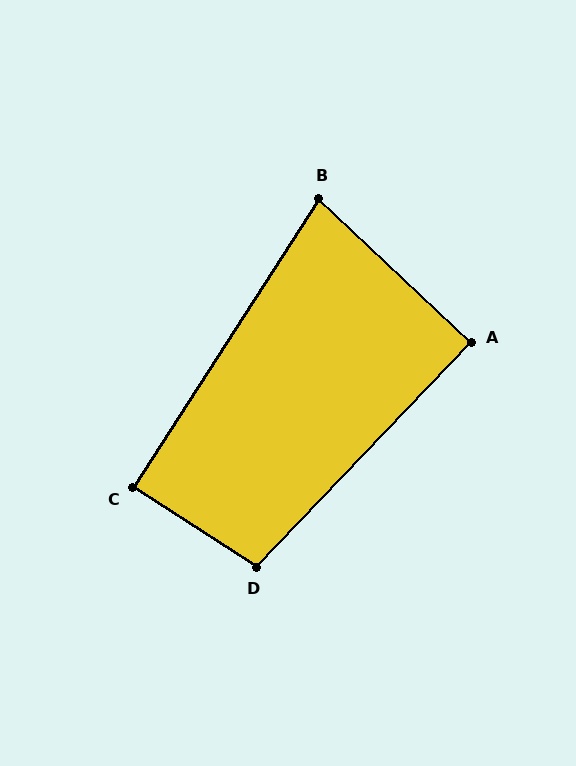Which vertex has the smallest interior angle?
B, at approximately 79 degrees.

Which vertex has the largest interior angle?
D, at approximately 101 degrees.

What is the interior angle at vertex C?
Approximately 90 degrees (approximately right).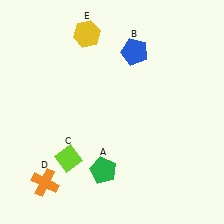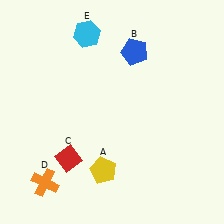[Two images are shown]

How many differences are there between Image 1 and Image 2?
There are 3 differences between the two images.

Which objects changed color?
A changed from green to yellow. C changed from lime to red. E changed from yellow to cyan.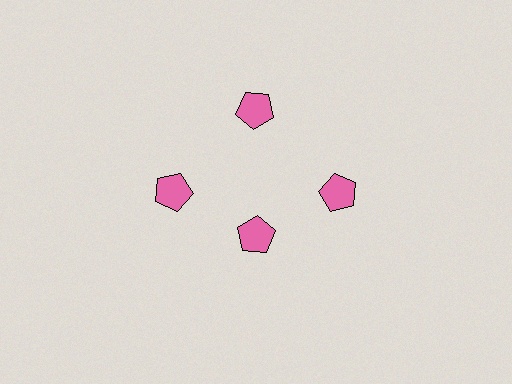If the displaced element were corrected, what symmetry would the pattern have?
It would have 4-fold rotational symmetry — the pattern would map onto itself every 90 degrees.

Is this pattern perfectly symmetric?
No. The 4 pink pentagons are arranged in a ring, but one element near the 6 o'clock position is pulled inward toward the center, breaking the 4-fold rotational symmetry.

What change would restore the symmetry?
The symmetry would be restored by moving it outward, back onto the ring so that all 4 pentagons sit at equal angles and equal distance from the center.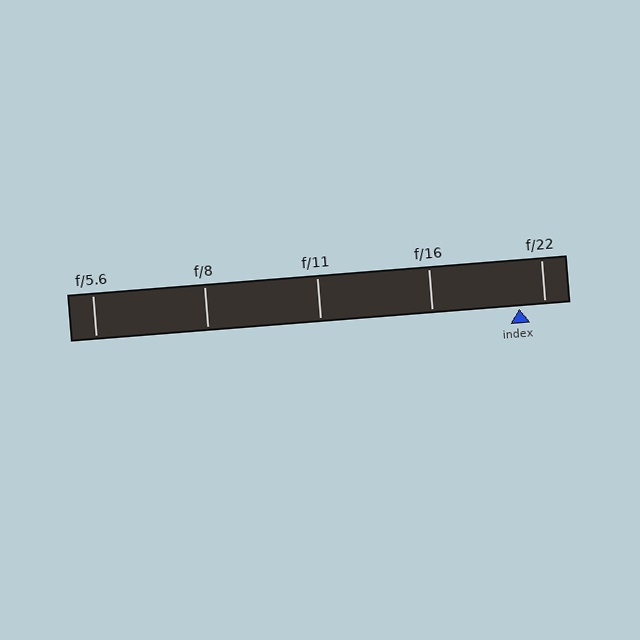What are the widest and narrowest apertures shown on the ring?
The widest aperture shown is f/5.6 and the narrowest is f/22.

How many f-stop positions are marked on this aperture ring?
There are 5 f-stop positions marked.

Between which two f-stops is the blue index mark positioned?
The index mark is between f/16 and f/22.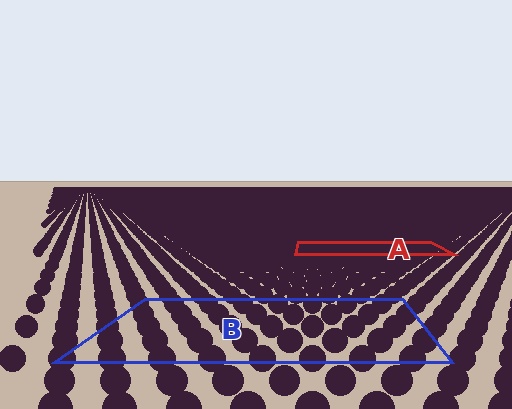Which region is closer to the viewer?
Region B is closer. The texture elements there are larger and more spread out.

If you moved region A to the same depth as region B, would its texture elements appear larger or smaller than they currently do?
They would appear larger. At a closer depth, the same texture elements are projected at a bigger on-screen size.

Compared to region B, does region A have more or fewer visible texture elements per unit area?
Region A has more texture elements per unit area — they are packed more densely because it is farther away.